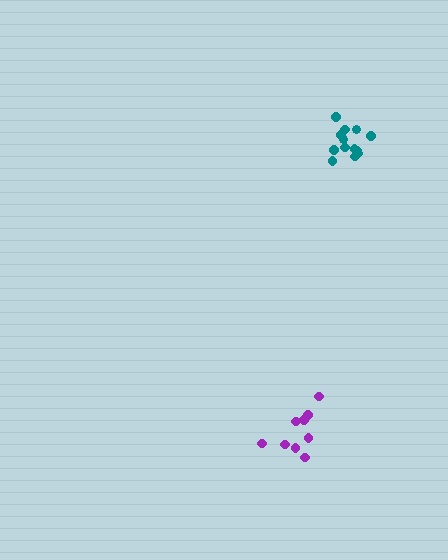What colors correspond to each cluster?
The clusters are colored: purple, teal.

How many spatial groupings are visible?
There are 2 spatial groupings.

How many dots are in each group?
Group 1: 9 dots, Group 2: 13 dots (22 total).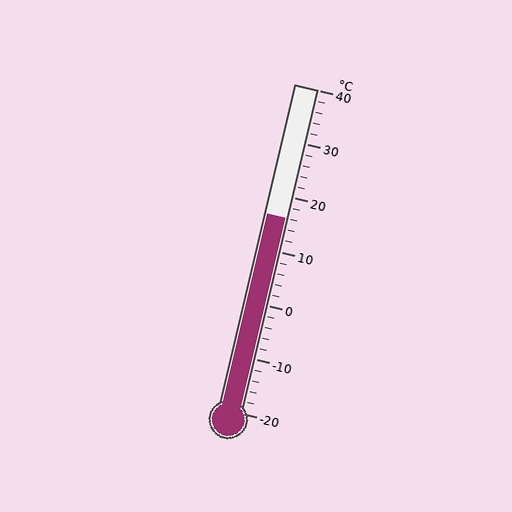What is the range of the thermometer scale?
The thermometer scale ranges from -20°C to 40°C.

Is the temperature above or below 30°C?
The temperature is below 30°C.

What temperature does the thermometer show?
The thermometer shows approximately 16°C.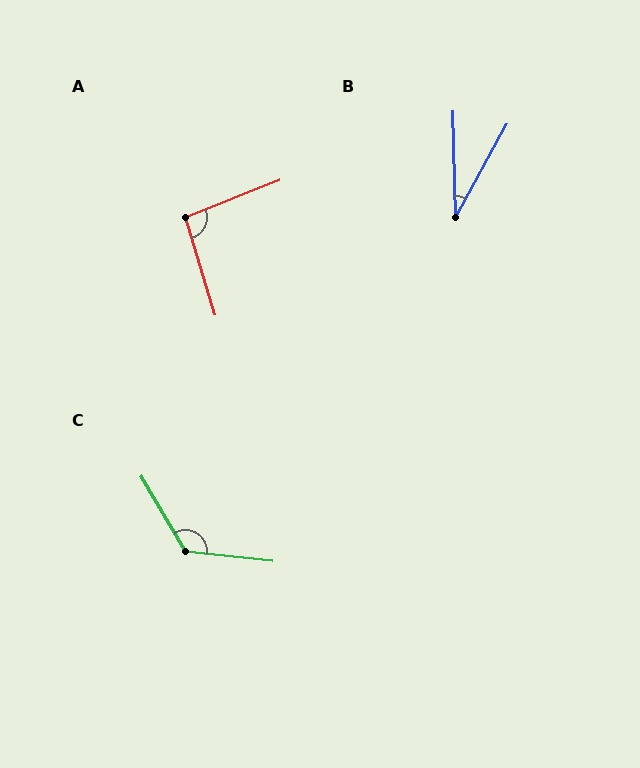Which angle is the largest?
C, at approximately 126 degrees.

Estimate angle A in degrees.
Approximately 95 degrees.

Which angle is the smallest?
B, at approximately 30 degrees.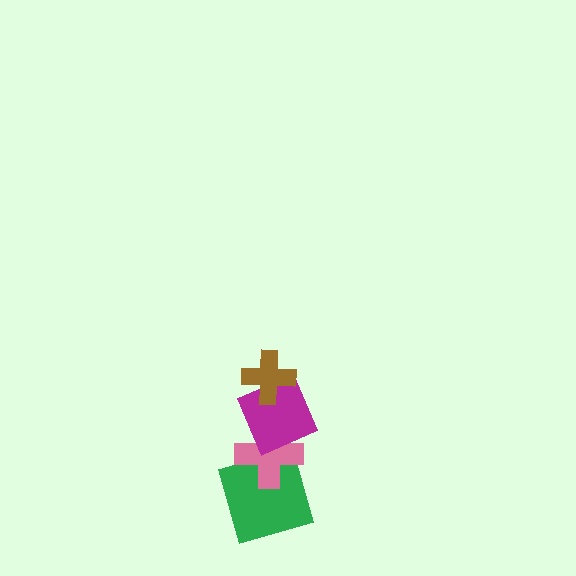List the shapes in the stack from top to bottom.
From top to bottom: the brown cross, the magenta square, the pink cross, the green square.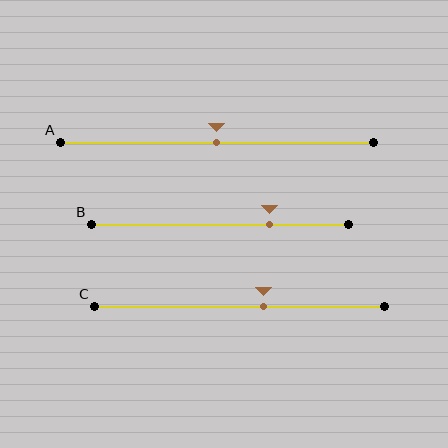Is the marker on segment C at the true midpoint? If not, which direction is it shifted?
No, the marker on segment C is shifted to the right by about 8% of the segment length.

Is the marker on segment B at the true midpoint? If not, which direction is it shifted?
No, the marker on segment B is shifted to the right by about 19% of the segment length.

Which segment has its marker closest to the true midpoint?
Segment A has its marker closest to the true midpoint.